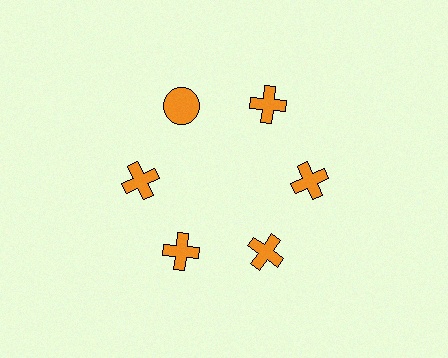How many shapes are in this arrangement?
There are 6 shapes arranged in a ring pattern.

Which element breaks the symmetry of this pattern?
The orange circle at roughly the 11 o'clock position breaks the symmetry. All other shapes are orange crosses.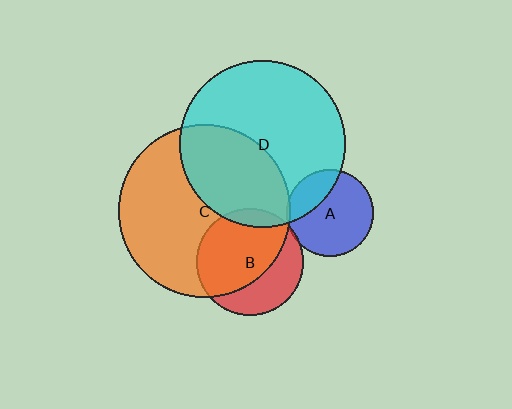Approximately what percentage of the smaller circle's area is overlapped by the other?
Approximately 25%.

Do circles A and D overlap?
Yes.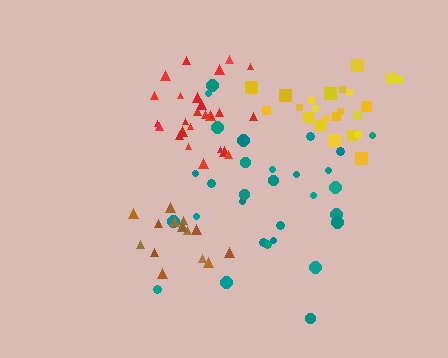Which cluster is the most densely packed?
Red.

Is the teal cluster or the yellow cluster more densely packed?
Yellow.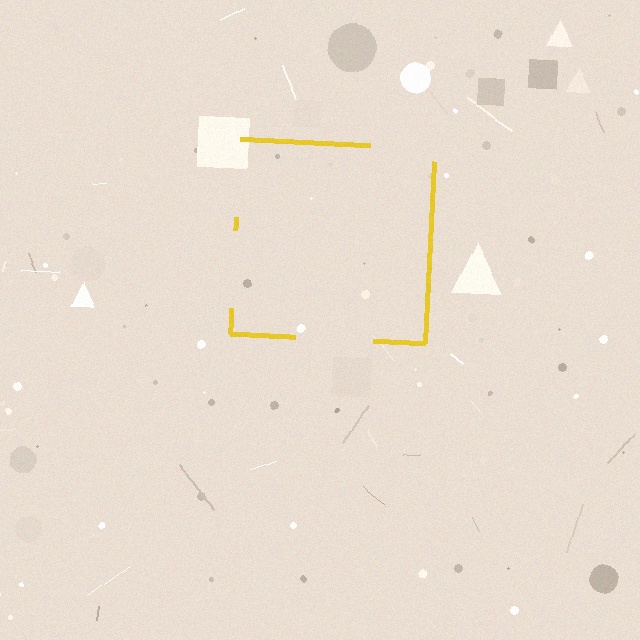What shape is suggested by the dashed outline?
The dashed outline suggests a square.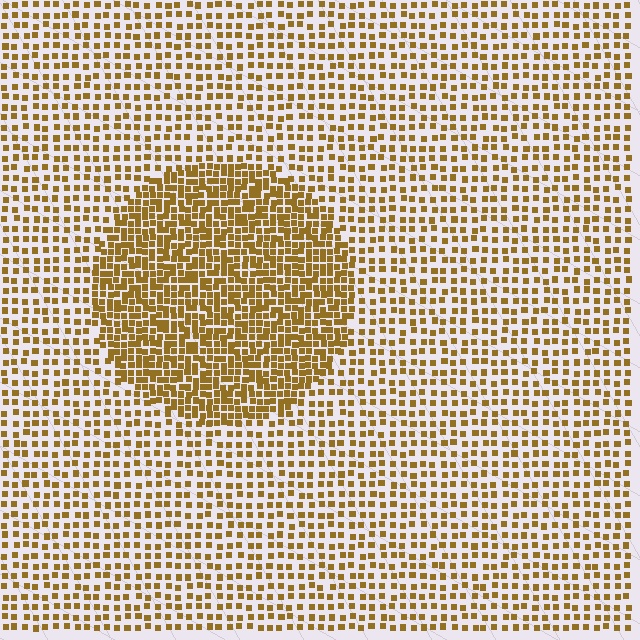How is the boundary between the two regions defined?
The boundary is defined by a change in element density (approximately 2.1x ratio). All elements are the same color, size, and shape.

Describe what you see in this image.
The image contains small brown elements arranged at two different densities. A circle-shaped region is visible where the elements are more densely packed than the surrounding area.